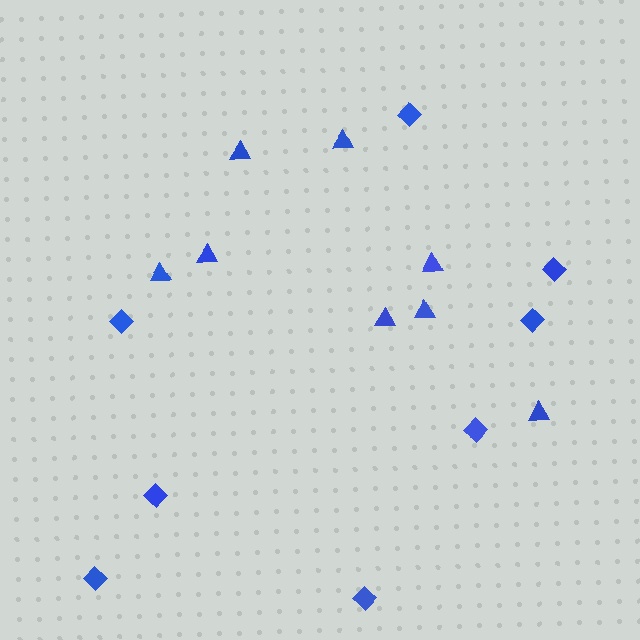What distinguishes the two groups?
There are 2 groups: one group of diamonds (8) and one group of triangles (8).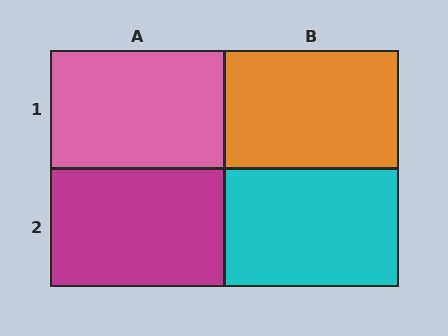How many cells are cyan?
1 cell is cyan.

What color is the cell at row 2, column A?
Magenta.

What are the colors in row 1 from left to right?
Pink, orange.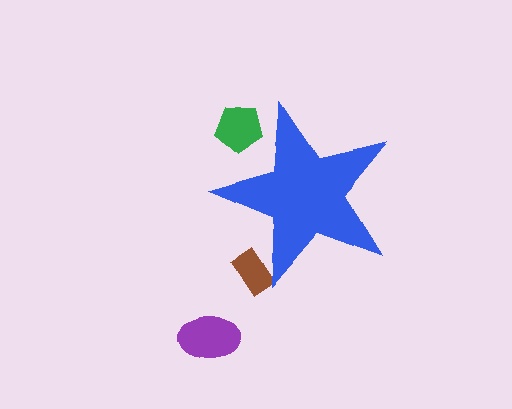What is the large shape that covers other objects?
A blue star.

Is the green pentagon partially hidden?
Yes, the green pentagon is partially hidden behind the blue star.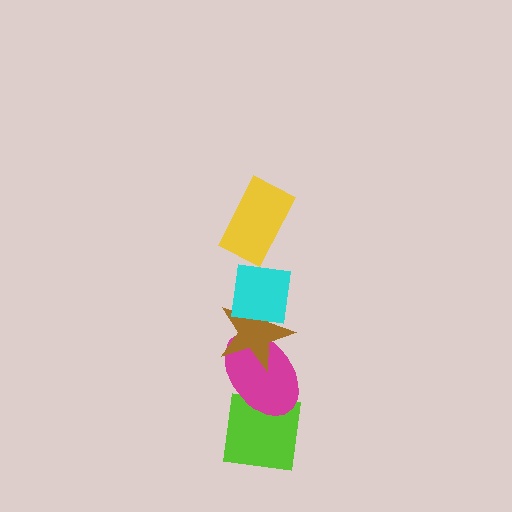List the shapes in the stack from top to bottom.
From top to bottom: the yellow rectangle, the cyan square, the brown star, the magenta ellipse, the lime square.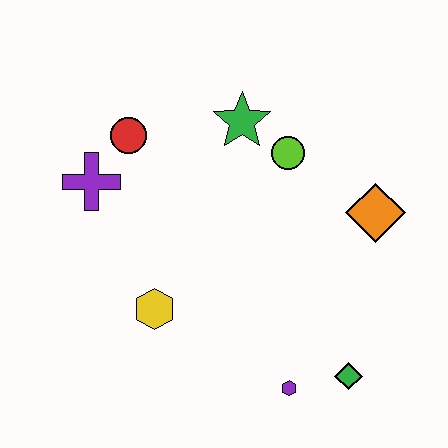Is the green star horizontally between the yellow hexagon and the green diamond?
Yes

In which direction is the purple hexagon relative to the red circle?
The purple hexagon is below the red circle.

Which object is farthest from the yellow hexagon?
The orange diamond is farthest from the yellow hexagon.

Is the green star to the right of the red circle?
Yes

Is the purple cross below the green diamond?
No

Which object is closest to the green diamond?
The purple hexagon is closest to the green diamond.